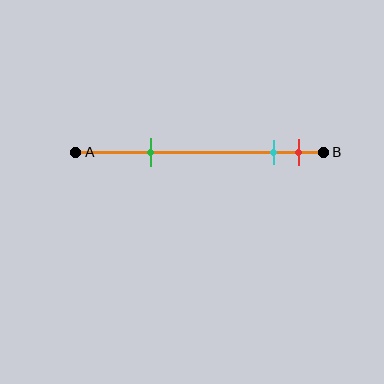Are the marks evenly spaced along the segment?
No, the marks are not evenly spaced.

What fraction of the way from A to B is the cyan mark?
The cyan mark is approximately 80% (0.8) of the way from A to B.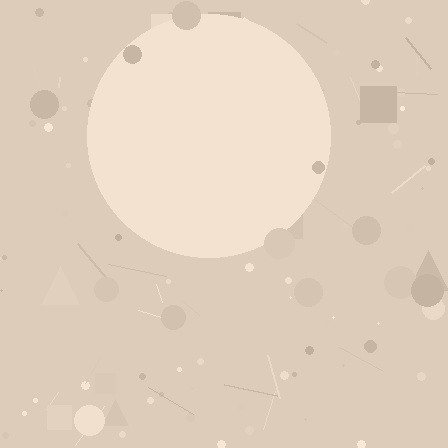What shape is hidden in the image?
A circle is hidden in the image.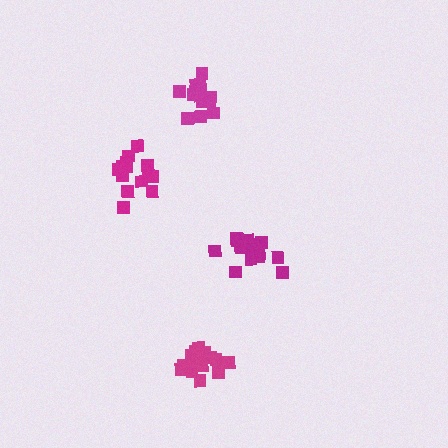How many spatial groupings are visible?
There are 4 spatial groupings.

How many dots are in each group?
Group 1: 16 dots, Group 2: 13 dots, Group 3: 17 dots, Group 4: 14 dots (60 total).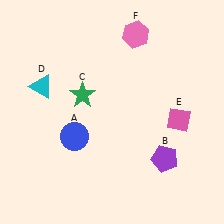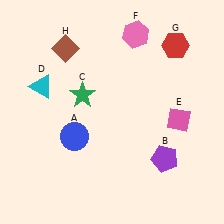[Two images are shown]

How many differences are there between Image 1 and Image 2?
There are 2 differences between the two images.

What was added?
A red hexagon (G), a brown diamond (H) were added in Image 2.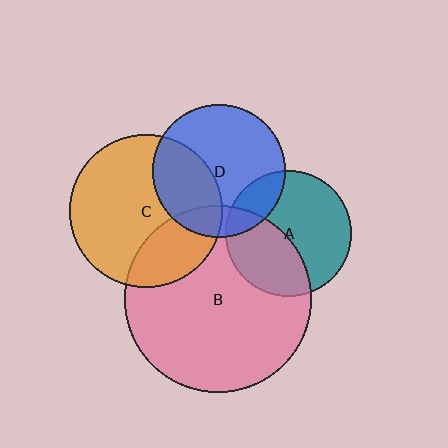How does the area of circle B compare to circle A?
Approximately 2.2 times.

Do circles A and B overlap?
Yes.